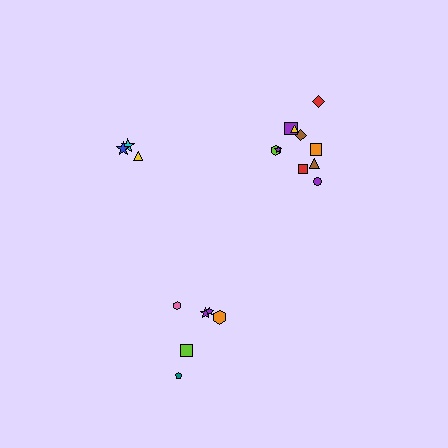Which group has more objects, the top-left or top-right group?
The top-right group.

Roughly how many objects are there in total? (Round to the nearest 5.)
Roughly 20 objects in total.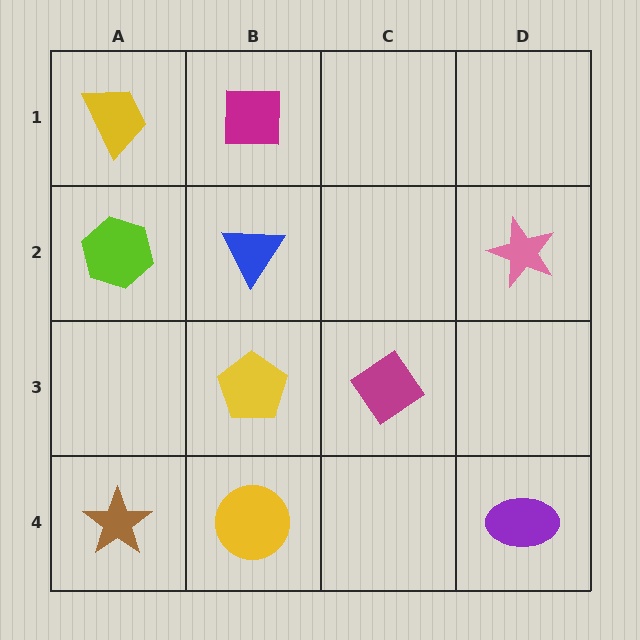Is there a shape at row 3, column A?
No, that cell is empty.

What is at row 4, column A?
A brown star.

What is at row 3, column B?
A yellow pentagon.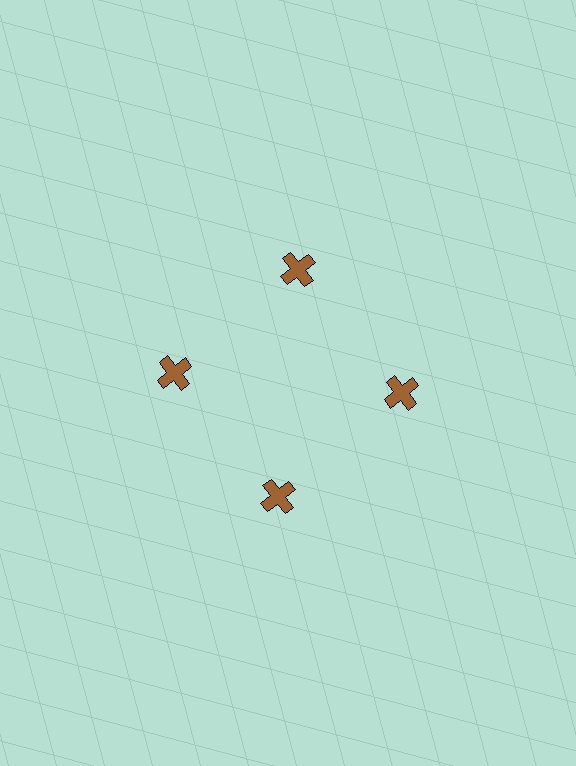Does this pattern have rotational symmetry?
Yes, this pattern has 4-fold rotational symmetry. It looks the same after rotating 90 degrees around the center.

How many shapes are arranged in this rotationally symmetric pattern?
There are 4 shapes, arranged in 4 groups of 1.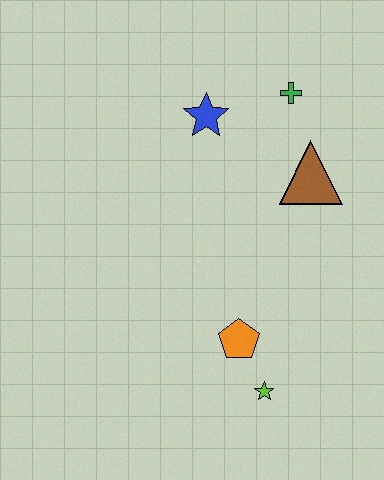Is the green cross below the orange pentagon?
No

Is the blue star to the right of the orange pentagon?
No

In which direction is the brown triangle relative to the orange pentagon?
The brown triangle is above the orange pentagon.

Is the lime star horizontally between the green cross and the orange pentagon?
Yes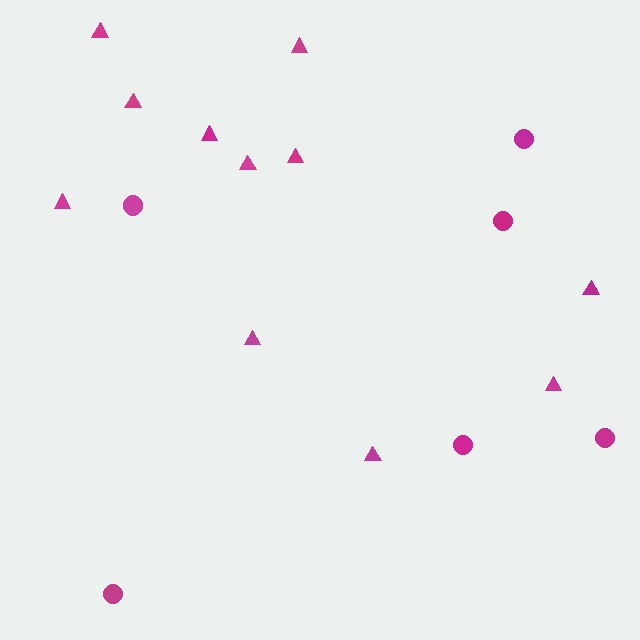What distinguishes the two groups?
There are 2 groups: one group of triangles (11) and one group of circles (6).